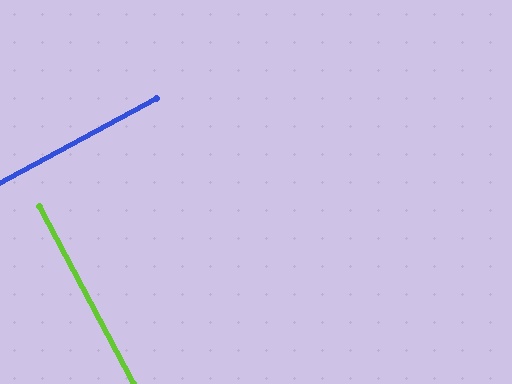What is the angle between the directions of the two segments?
Approximately 90 degrees.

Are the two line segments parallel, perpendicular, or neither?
Perpendicular — they meet at approximately 90°.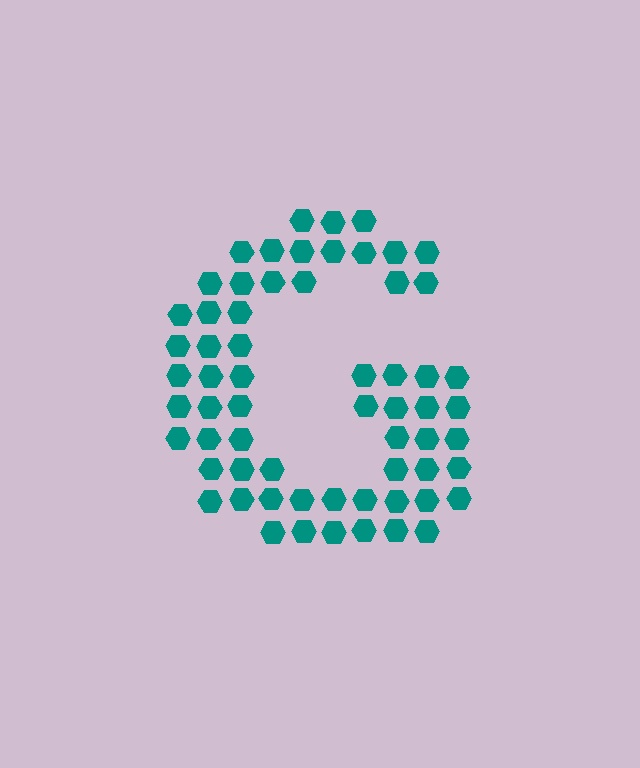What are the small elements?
The small elements are hexagons.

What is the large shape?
The large shape is the letter G.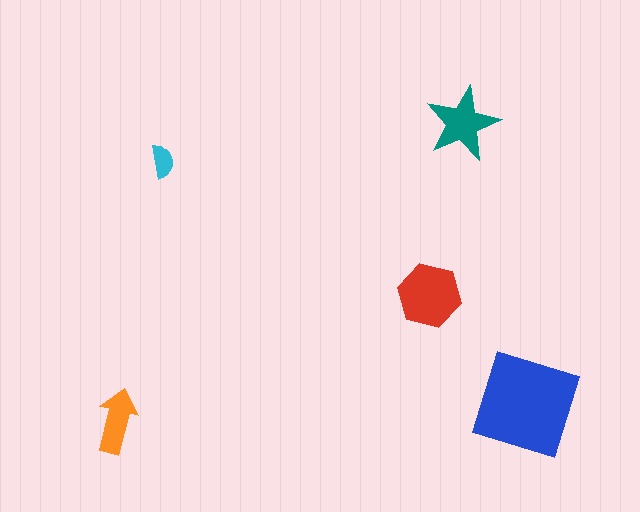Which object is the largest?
The blue square.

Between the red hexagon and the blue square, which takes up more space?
The blue square.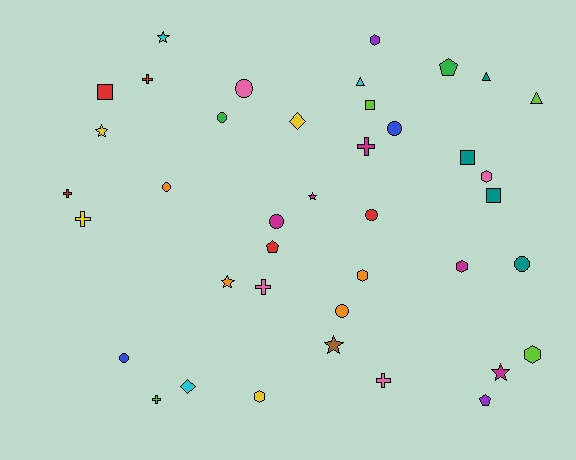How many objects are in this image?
There are 40 objects.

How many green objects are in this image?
There are 2 green objects.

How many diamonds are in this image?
There are 2 diamonds.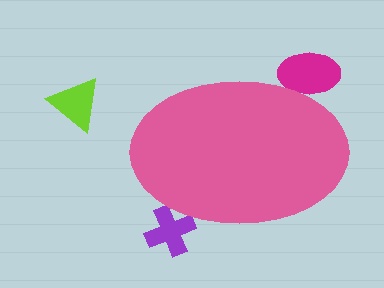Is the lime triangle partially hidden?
No, the lime triangle is fully visible.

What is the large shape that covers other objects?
A pink ellipse.